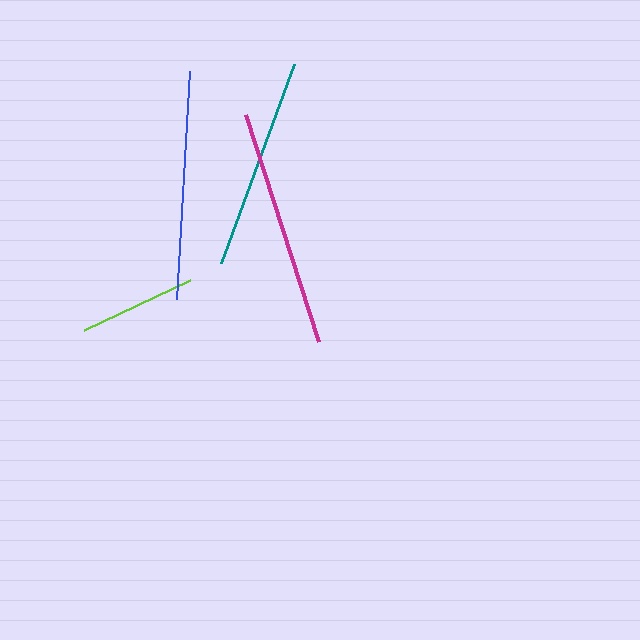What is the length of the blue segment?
The blue segment is approximately 228 pixels long.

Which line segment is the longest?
The magenta line is the longest at approximately 239 pixels.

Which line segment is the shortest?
The lime line is the shortest at approximately 117 pixels.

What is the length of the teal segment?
The teal segment is approximately 212 pixels long.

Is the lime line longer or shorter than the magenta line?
The magenta line is longer than the lime line.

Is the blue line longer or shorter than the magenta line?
The magenta line is longer than the blue line.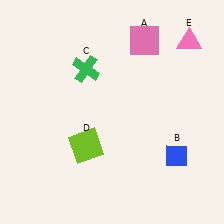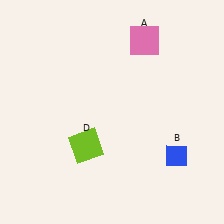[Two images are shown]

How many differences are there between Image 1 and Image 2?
There are 2 differences between the two images.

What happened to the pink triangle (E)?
The pink triangle (E) was removed in Image 2. It was in the top-right area of Image 1.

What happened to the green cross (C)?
The green cross (C) was removed in Image 2. It was in the top-left area of Image 1.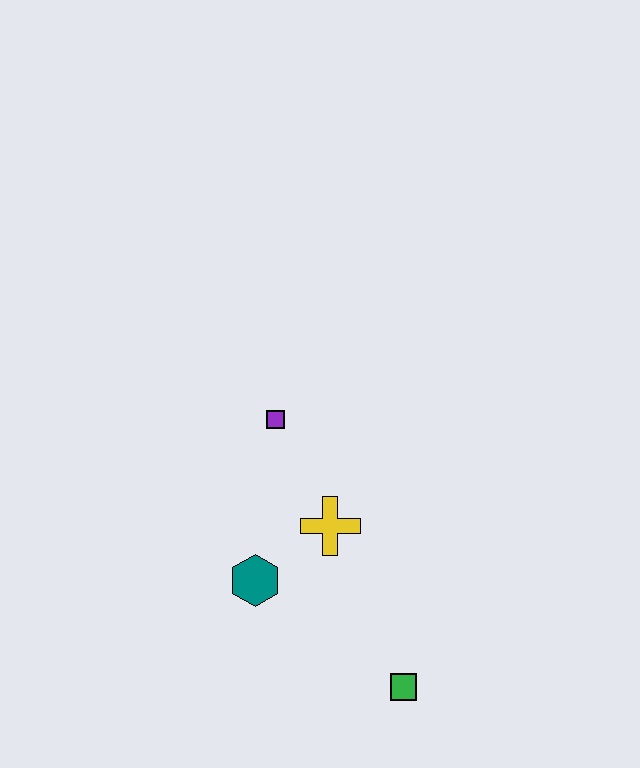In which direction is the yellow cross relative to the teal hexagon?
The yellow cross is to the right of the teal hexagon.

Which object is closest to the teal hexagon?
The yellow cross is closest to the teal hexagon.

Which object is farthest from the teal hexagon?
The green square is farthest from the teal hexagon.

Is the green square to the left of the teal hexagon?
No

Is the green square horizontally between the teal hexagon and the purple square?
No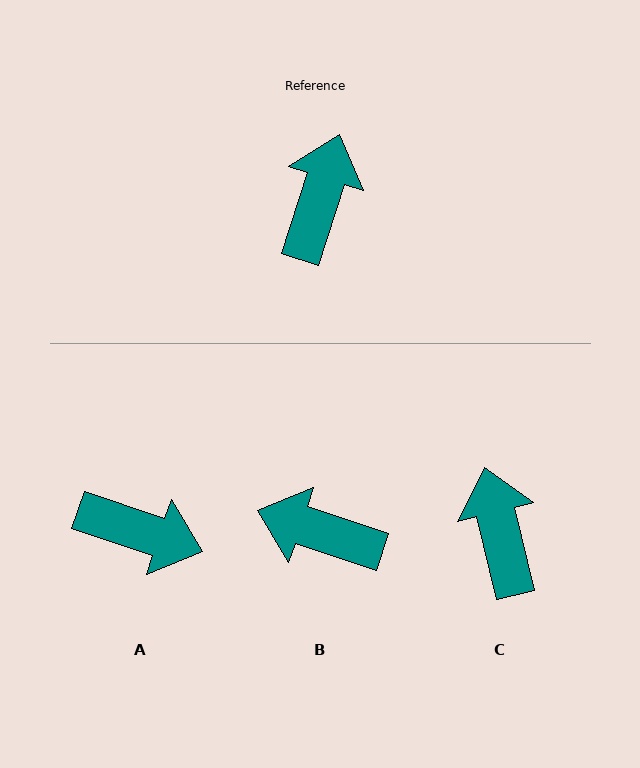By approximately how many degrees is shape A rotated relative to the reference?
Approximately 91 degrees clockwise.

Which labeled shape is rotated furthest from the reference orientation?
A, about 91 degrees away.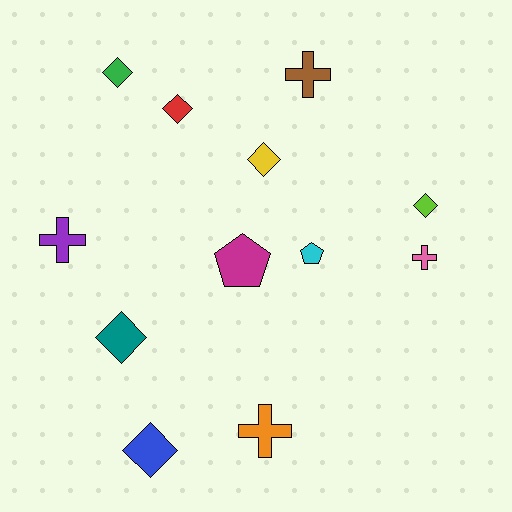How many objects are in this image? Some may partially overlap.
There are 12 objects.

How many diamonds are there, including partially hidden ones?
There are 6 diamonds.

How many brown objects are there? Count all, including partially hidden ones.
There is 1 brown object.